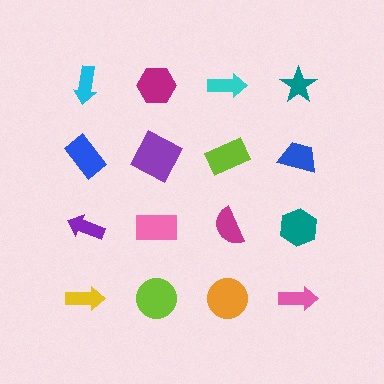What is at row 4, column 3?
An orange circle.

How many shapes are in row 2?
4 shapes.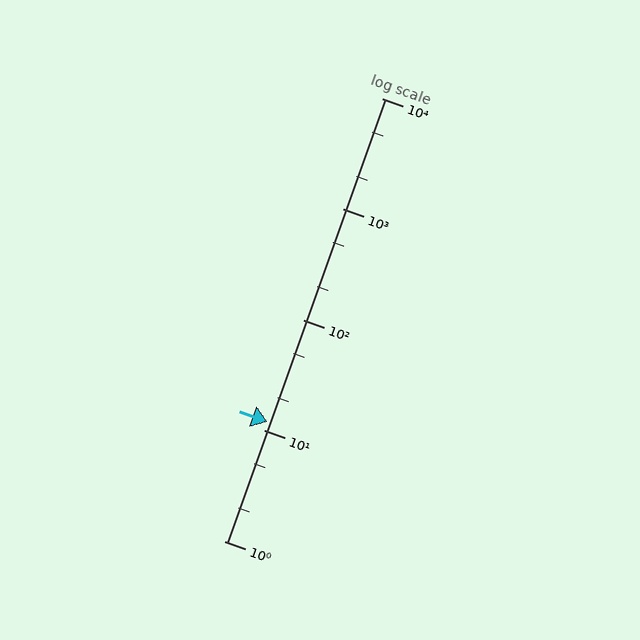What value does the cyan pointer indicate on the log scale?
The pointer indicates approximately 12.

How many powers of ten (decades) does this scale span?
The scale spans 4 decades, from 1 to 10000.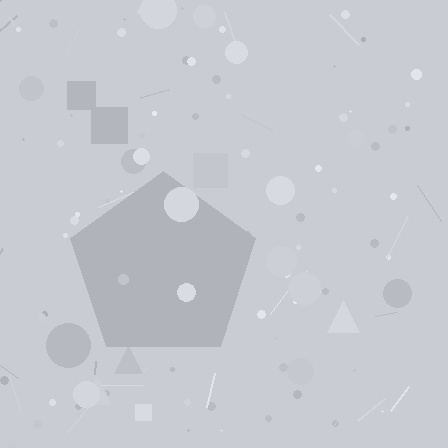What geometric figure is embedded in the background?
A pentagon is embedded in the background.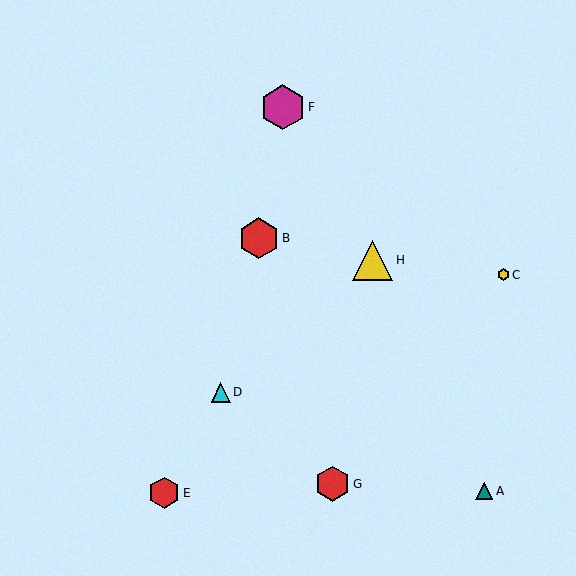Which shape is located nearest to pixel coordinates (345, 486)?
The red hexagon (labeled G) at (333, 484) is nearest to that location.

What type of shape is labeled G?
Shape G is a red hexagon.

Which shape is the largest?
The magenta hexagon (labeled F) is the largest.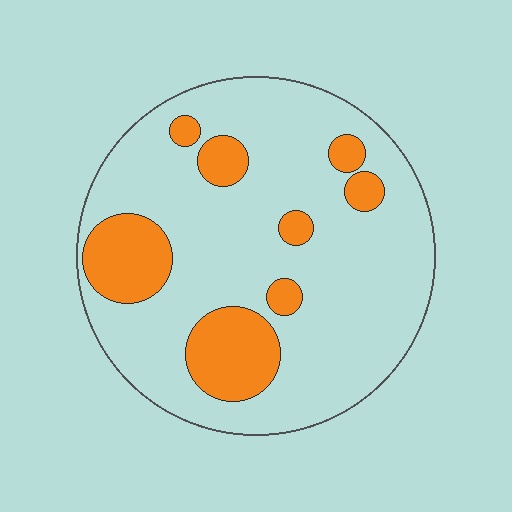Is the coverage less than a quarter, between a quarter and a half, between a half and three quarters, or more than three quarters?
Less than a quarter.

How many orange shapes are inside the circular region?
8.